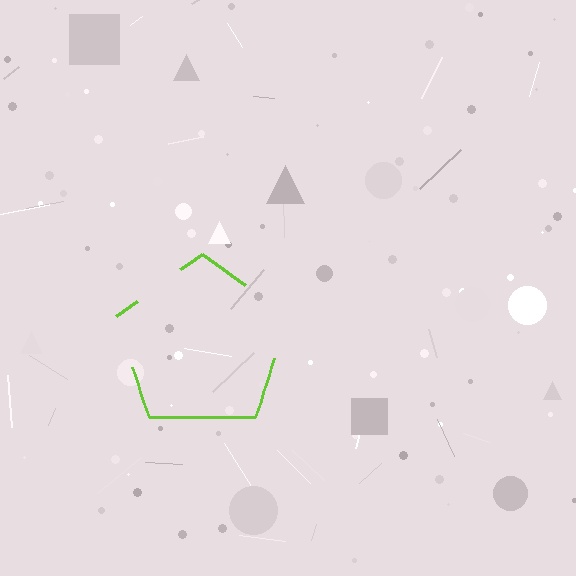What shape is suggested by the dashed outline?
The dashed outline suggests a pentagon.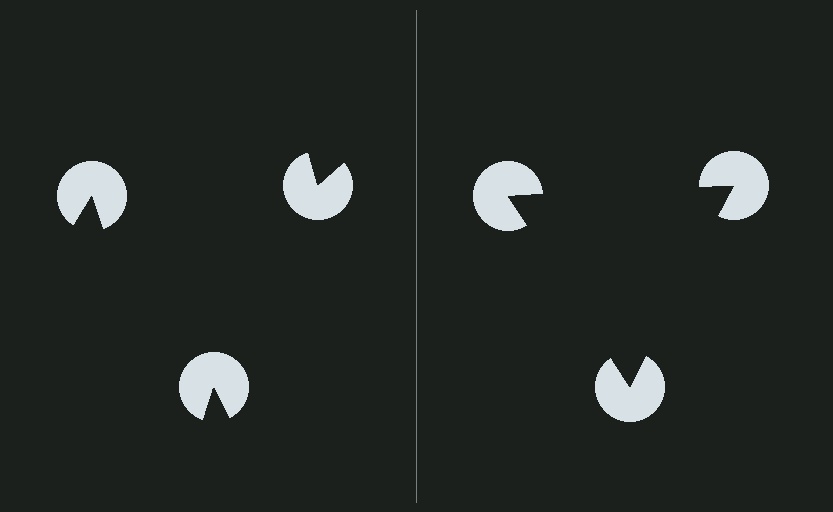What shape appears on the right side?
An illusory triangle.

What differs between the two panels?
The pac-man discs are positioned identically on both sides; only the wedge orientations differ. On the right they align to a triangle; on the left they are misaligned.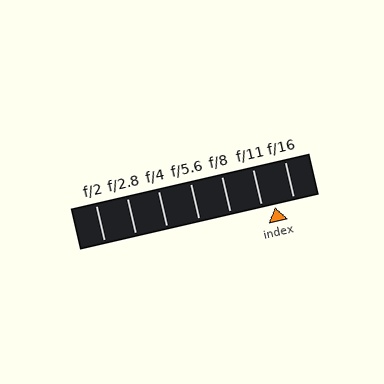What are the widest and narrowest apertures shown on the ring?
The widest aperture shown is f/2 and the narrowest is f/16.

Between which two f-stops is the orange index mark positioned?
The index mark is between f/11 and f/16.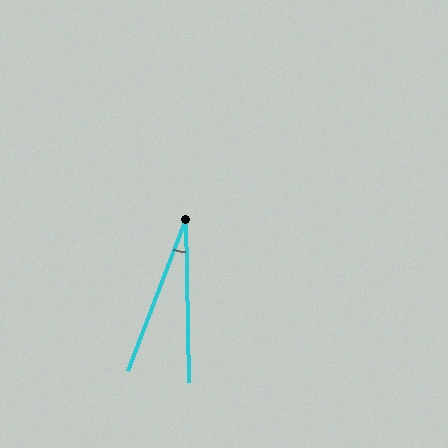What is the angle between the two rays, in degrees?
Approximately 22 degrees.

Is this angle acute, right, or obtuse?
It is acute.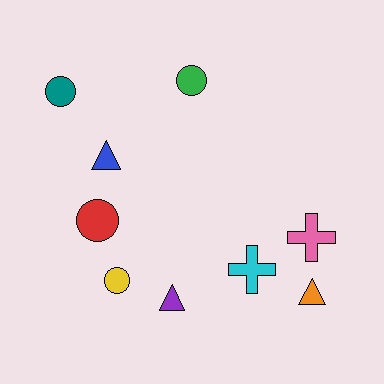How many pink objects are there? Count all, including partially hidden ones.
There is 1 pink object.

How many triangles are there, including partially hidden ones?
There are 3 triangles.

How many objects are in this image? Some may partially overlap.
There are 9 objects.